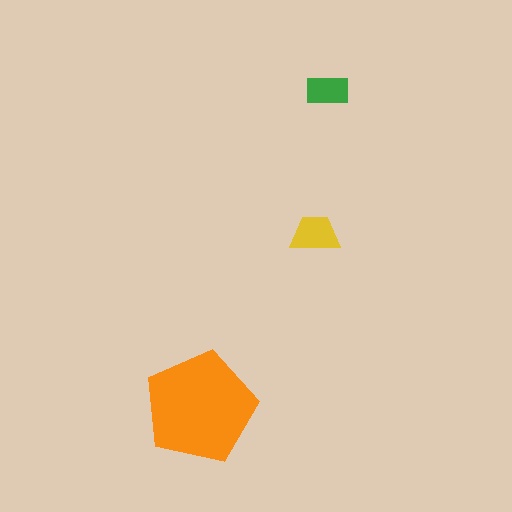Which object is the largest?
The orange pentagon.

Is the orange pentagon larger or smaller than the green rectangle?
Larger.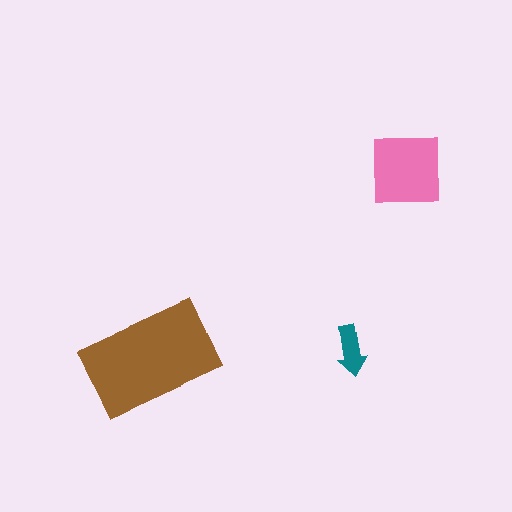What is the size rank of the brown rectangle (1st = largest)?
1st.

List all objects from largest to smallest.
The brown rectangle, the pink square, the teal arrow.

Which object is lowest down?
The brown rectangle is bottommost.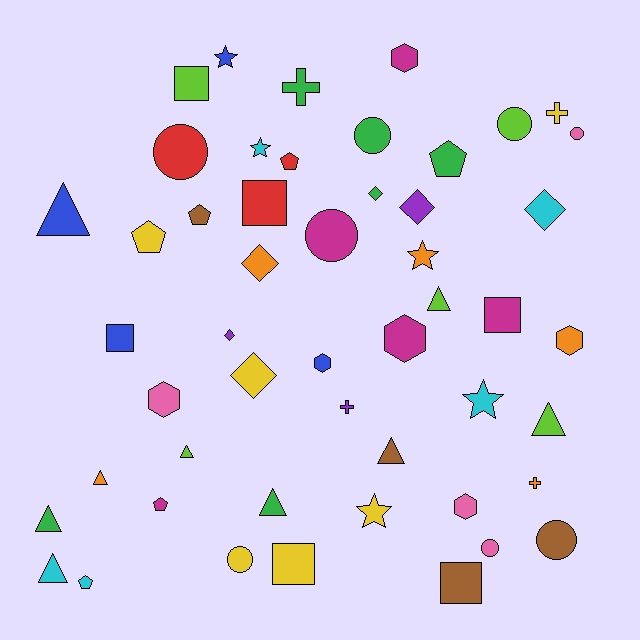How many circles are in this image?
There are 8 circles.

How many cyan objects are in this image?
There are 5 cyan objects.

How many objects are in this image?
There are 50 objects.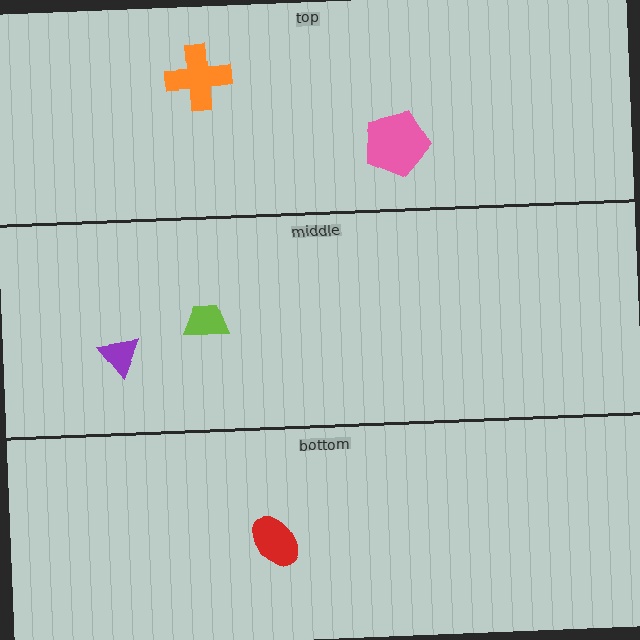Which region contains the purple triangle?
The middle region.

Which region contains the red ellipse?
The bottom region.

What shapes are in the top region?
The pink pentagon, the orange cross.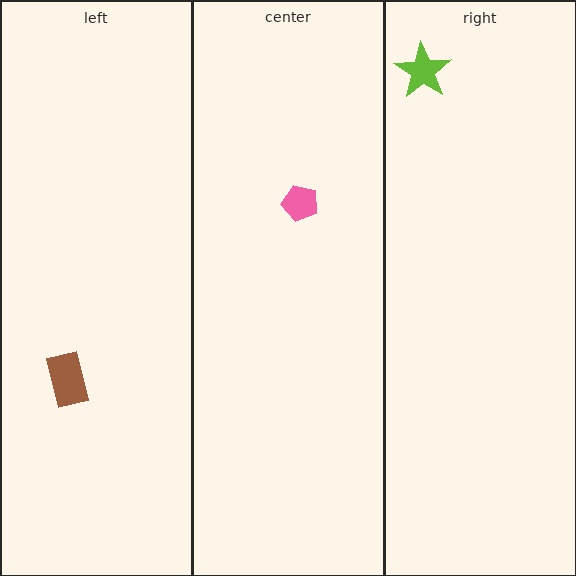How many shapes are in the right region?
1.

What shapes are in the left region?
The brown rectangle.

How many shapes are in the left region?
1.